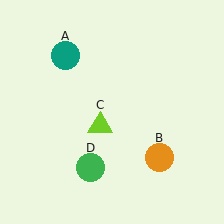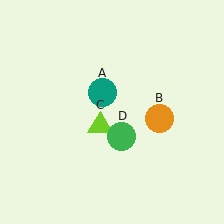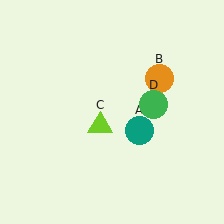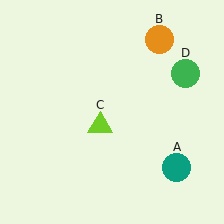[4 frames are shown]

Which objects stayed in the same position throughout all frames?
Lime triangle (object C) remained stationary.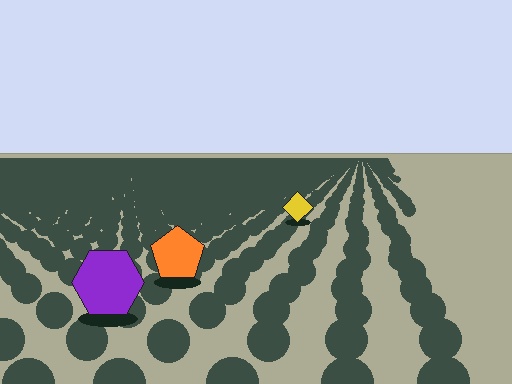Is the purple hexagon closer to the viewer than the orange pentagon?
Yes. The purple hexagon is closer — you can tell from the texture gradient: the ground texture is coarser near it.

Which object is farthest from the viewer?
The yellow diamond is farthest from the viewer. It appears smaller and the ground texture around it is denser.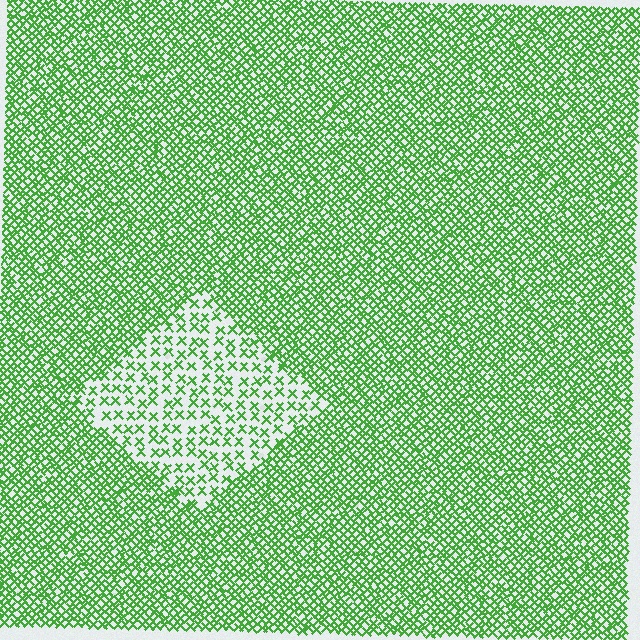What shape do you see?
I see a diamond.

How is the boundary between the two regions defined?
The boundary is defined by a change in element density (approximately 2.4x ratio). All elements are the same color, size, and shape.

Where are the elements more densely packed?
The elements are more densely packed outside the diamond boundary.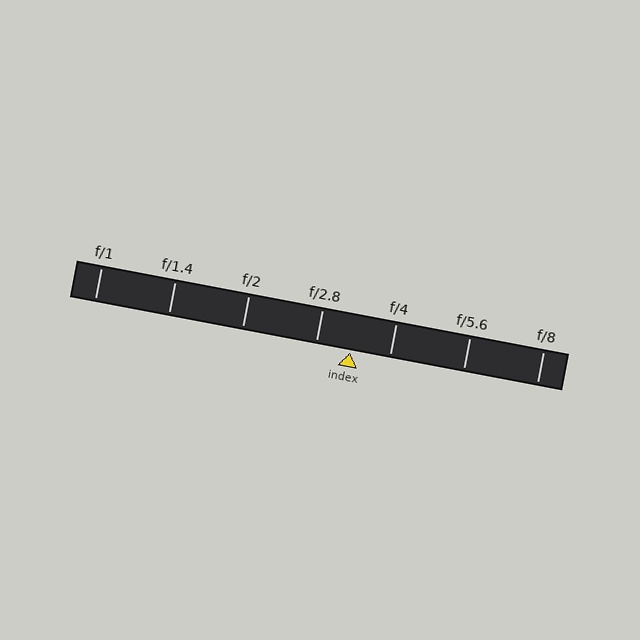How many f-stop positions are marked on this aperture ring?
There are 7 f-stop positions marked.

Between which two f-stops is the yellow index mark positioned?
The index mark is between f/2.8 and f/4.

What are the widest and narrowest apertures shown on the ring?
The widest aperture shown is f/1 and the narrowest is f/8.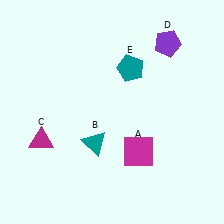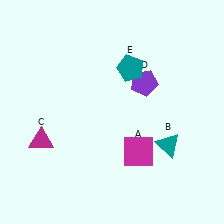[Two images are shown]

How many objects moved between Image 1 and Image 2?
2 objects moved between the two images.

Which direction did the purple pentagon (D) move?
The purple pentagon (D) moved down.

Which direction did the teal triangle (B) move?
The teal triangle (B) moved right.